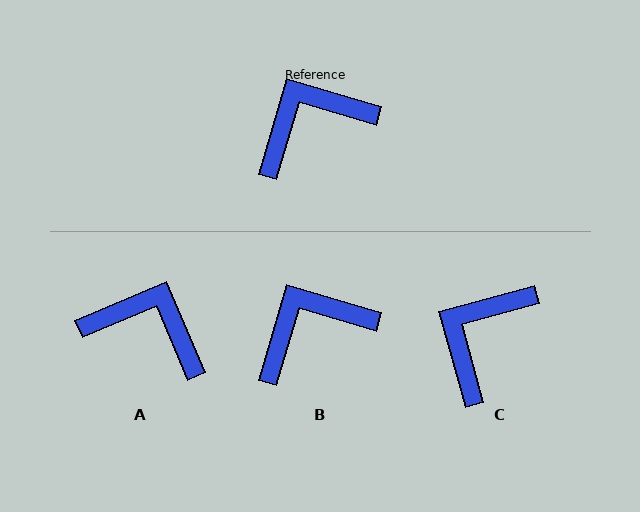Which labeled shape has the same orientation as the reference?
B.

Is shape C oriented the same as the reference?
No, it is off by about 32 degrees.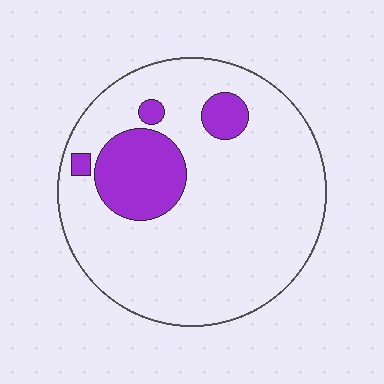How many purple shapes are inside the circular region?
4.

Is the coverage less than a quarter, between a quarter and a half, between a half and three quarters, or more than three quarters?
Less than a quarter.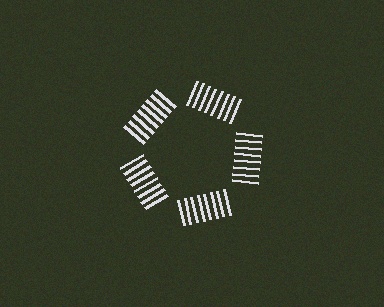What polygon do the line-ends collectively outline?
An illusory pentagon — the line segments terminate on its edges but no continuous stroke is drawn.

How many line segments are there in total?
40 — 8 along each of the 5 edges.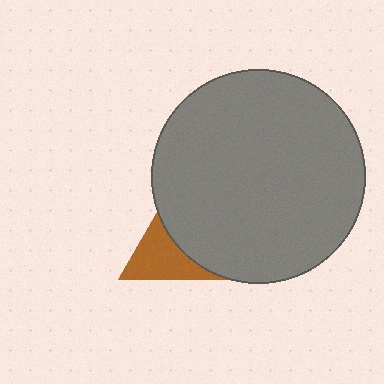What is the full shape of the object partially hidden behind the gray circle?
The partially hidden object is a brown triangle.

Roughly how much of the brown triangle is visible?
A small part of it is visible (roughly 36%).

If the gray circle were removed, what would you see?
You would see the complete brown triangle.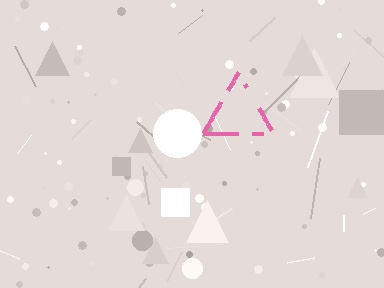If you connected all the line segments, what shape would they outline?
They would outline a triangle.